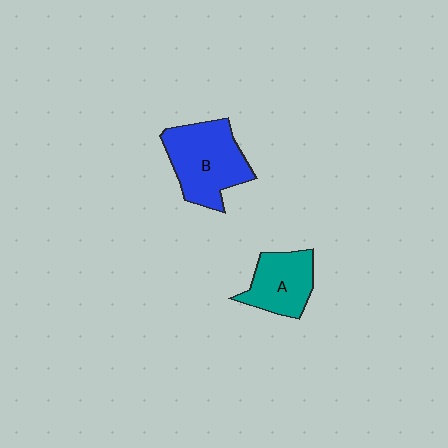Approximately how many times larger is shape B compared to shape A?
Approximately 1.4 times.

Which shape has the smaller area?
Shape A (teal).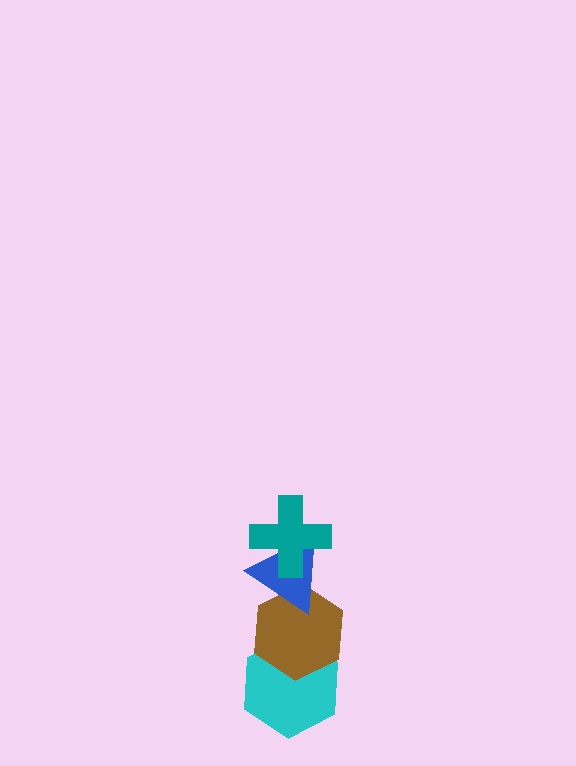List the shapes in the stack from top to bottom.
From top to bottom: the teal cross, the blue triangle, the brown hexagon, the cyan hexagon.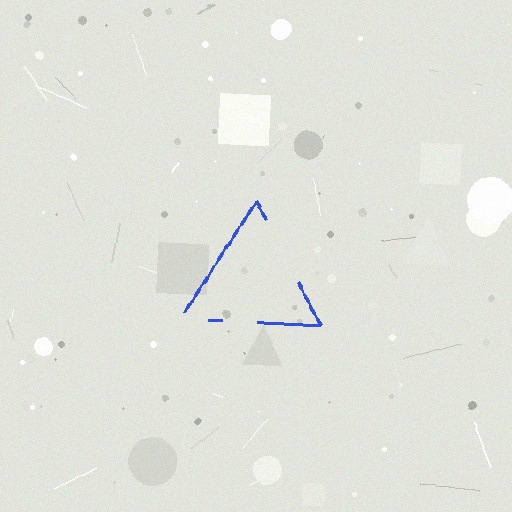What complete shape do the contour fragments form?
The contour fragments form a triangle.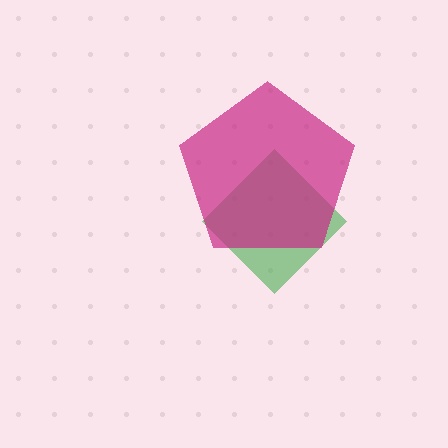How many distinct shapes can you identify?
There are 2 distinct shapes: a green diamond, a magenta pentagon.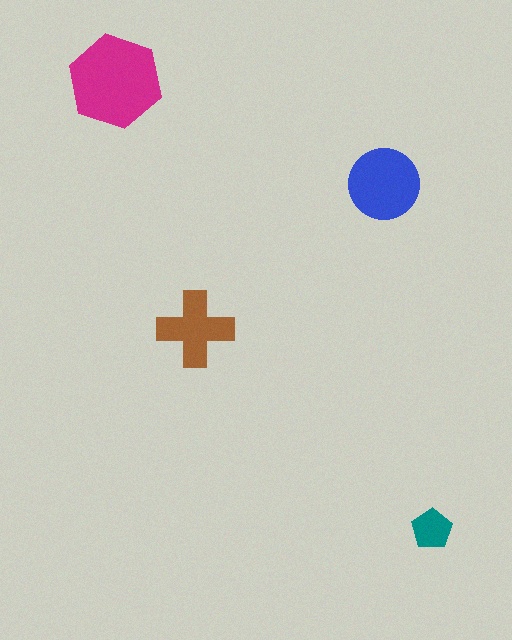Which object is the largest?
The magenta hexagon.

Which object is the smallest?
The teal pentagon.